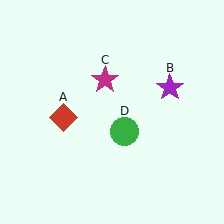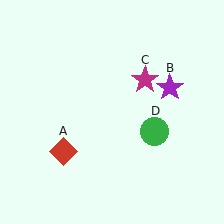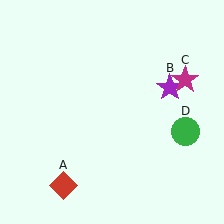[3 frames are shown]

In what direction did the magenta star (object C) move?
The magenta star (object C) moved right.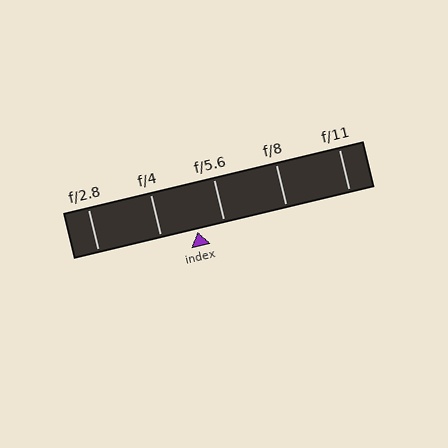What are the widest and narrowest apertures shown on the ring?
The widest aperture shown is f/2.8 and the narrowest is f/11.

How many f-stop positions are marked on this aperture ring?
There are 5 f-stop positions marked.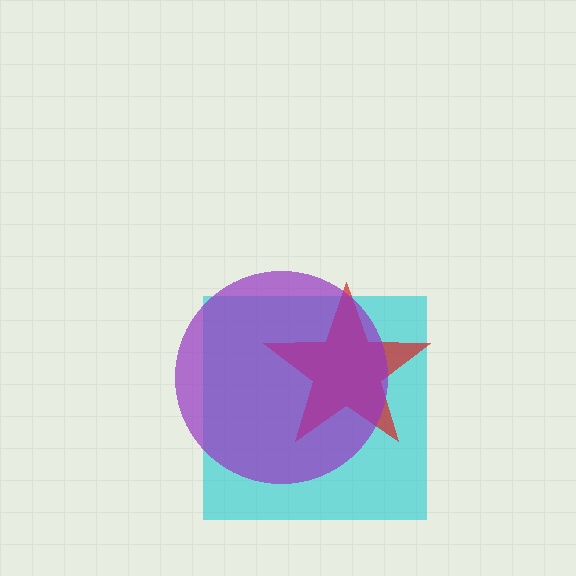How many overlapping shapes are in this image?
There are 3 overlapping shapes in the image.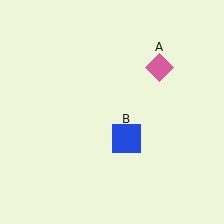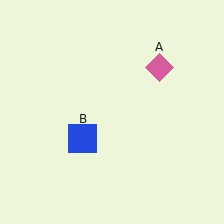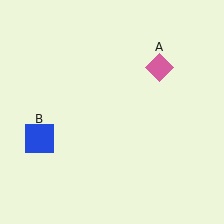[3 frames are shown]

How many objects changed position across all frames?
1 object changed position: blue square (object B).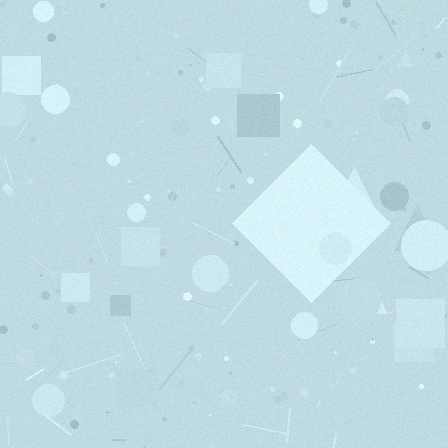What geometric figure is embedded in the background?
A diamond is embedded in the background.